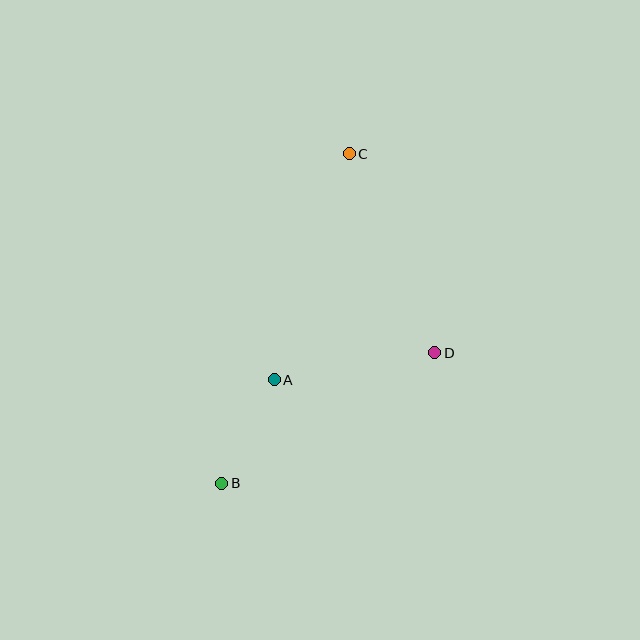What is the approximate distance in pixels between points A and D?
The distance between A and D is approximately 163 pixels.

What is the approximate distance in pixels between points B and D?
The distance between B and D is approximately 250 pixels.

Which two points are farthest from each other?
Points B and C are farthest from each other.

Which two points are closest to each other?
Points A and B are closest to each other.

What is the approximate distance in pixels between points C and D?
The distance between C and D is approximately 216 pixels.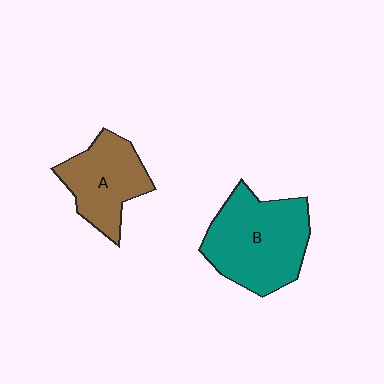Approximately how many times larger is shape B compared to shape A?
Approximately 1.4 times.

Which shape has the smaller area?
Shape A (brown).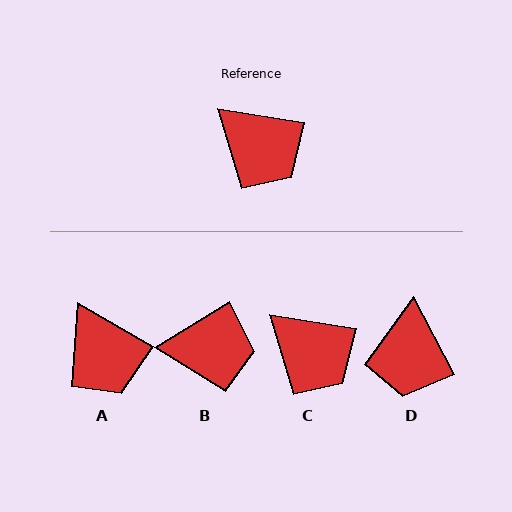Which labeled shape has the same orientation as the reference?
C.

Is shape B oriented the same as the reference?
No, it is off by about 41 degrees.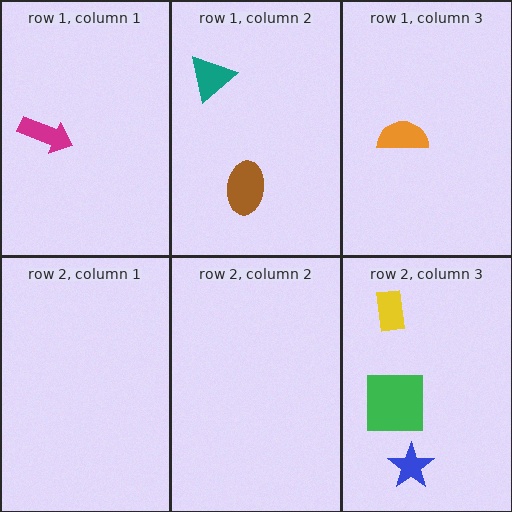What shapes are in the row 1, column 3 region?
The orange semicircle.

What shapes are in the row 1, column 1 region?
The magenta arrow.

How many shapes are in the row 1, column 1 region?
1.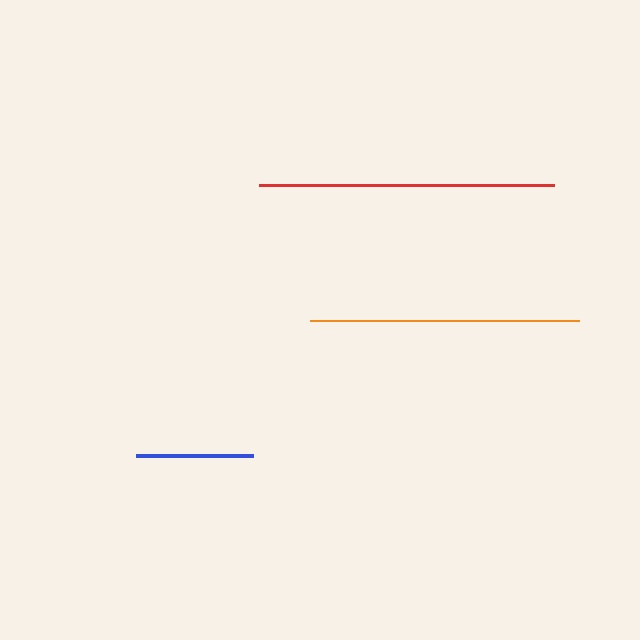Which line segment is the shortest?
The blue line is the shortest at approximately 117 pixels.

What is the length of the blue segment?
The blue segment is approximately 117 pixels long.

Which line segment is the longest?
The red line is the longest at approximately 295 pixels.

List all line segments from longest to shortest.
From longest to shortest: red, orange, blue.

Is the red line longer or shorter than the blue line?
The red line is longer than the blue line.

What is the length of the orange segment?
The orange segment is approximately 269 pixels long.